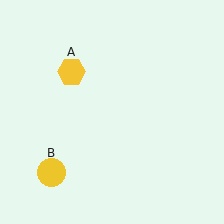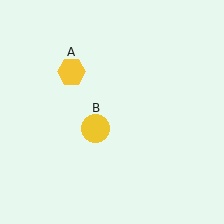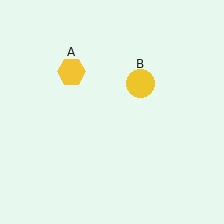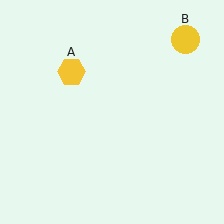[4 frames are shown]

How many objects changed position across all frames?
1 object changed position: yellow circle (object B).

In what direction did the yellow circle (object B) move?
The yellow circle (object B) moved up and to the right.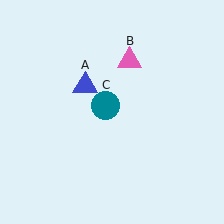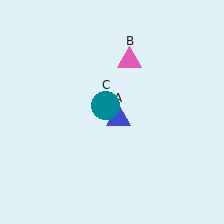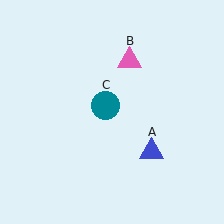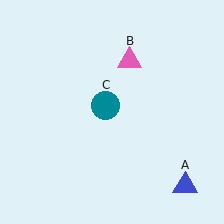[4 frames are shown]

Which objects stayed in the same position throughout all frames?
Pink triangle (object B) and teal circle (object C) remained stationary.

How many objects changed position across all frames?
1 object changed position: blue triangle (object A).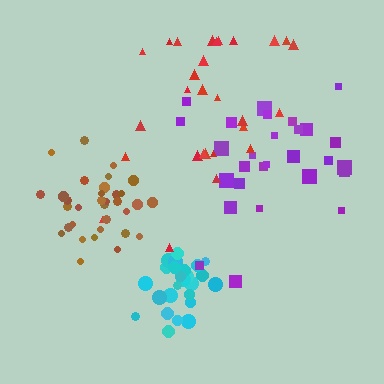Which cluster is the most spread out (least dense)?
Red.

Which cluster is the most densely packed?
Cyan.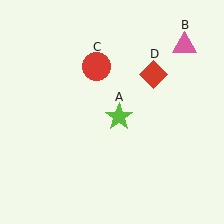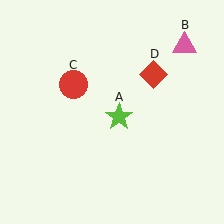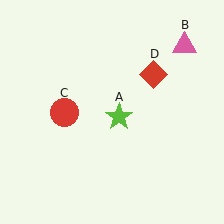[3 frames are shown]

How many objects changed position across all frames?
1 object changed position: red circle (object C).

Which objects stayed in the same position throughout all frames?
Lime star (object A) and pink triangle (object B) and red diamond (object D) remained stationary.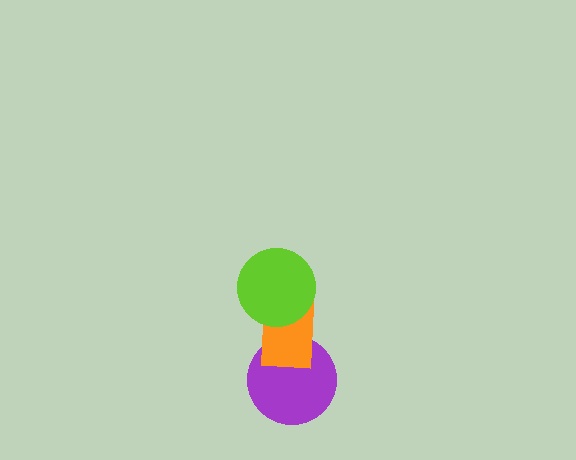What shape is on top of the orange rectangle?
The lime circle is on top of the orange rectangle.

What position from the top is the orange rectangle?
The orange rectangle is 2nd from the top.